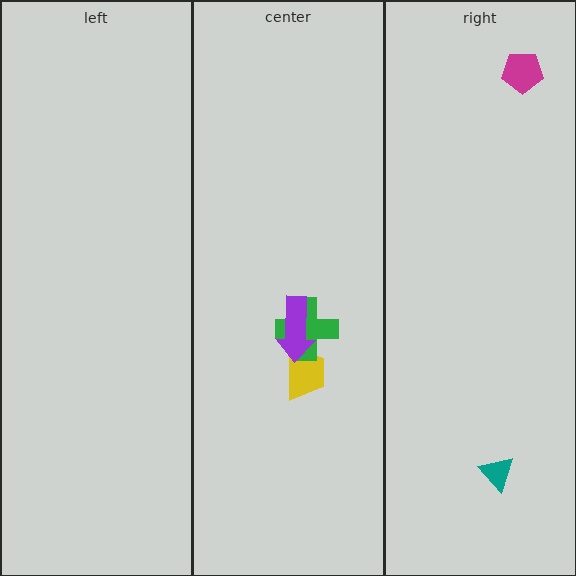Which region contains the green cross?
The center region.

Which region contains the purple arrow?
The center region.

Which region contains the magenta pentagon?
The right region.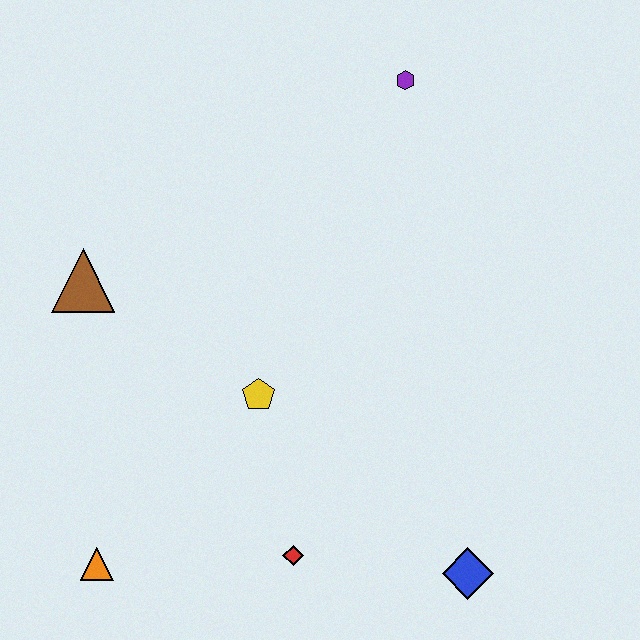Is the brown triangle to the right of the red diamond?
No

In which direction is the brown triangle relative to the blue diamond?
The brown triangle is to the left of the blue diamond.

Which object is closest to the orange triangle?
The red diamond is closest to the orange triangle.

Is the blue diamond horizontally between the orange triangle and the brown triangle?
No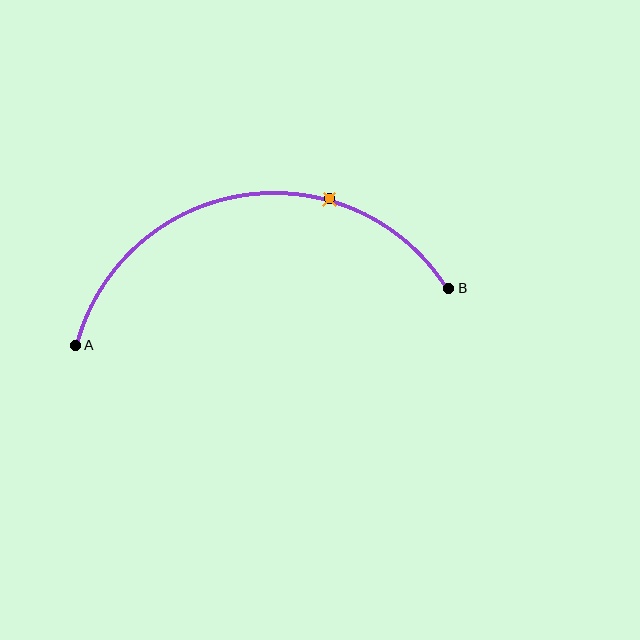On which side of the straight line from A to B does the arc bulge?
The arc bulges above the straight line connecting A and B.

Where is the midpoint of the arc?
The arc midpoint is the point on the curve farthest from the straight line joining A and B. It sits above that line.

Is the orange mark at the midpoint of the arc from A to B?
No. The orange mark lies on the arc but is closer to endpoint B. The arc midpoint would be at the point on the curve equidistant along the arc from both A and B.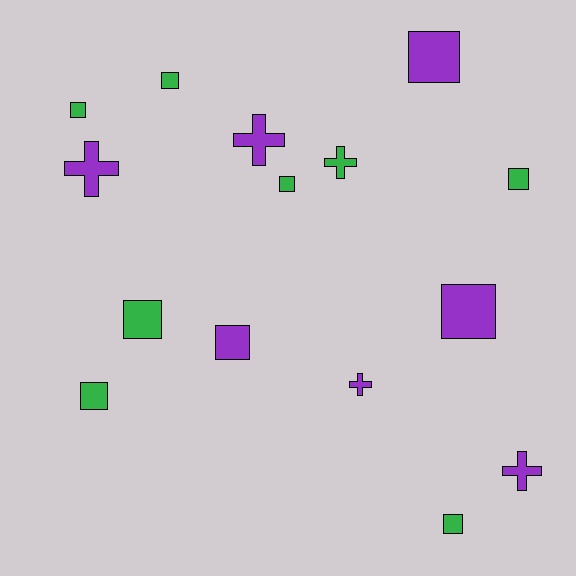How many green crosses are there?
There is 1 green cross.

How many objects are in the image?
There are 15 objects.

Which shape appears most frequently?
Square, with 10 objects.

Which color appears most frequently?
Green, with 8 objects.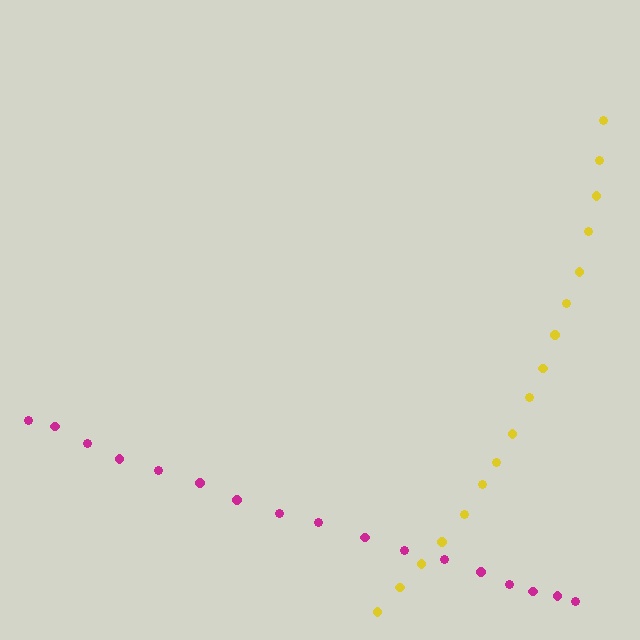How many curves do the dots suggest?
There are 2 distinct paths.